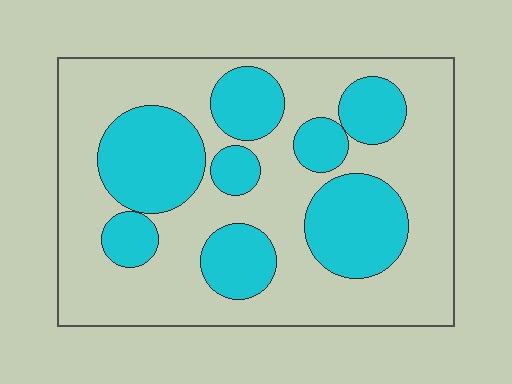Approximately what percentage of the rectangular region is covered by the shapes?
Approximately 35%.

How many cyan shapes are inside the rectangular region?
8.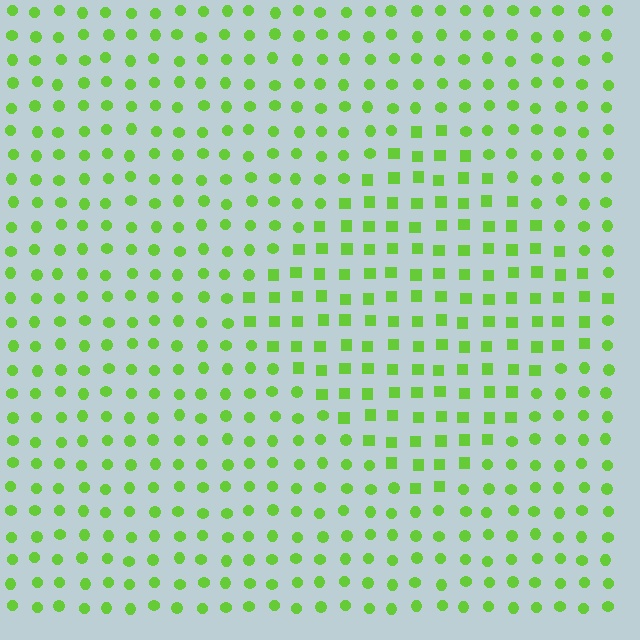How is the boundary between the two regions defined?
The boundary is defined by a change in element shape: squares inside vs. circles outside. All elements share the same color and spacing.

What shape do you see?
I see a diamond.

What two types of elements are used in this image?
The image uses squares inside the diamond region and circles outside it.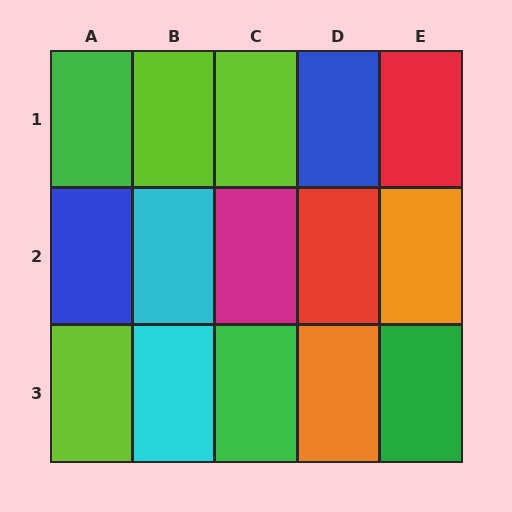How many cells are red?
2 cells are red.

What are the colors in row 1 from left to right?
Green, lime, lime, blue, red.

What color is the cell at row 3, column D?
Orange.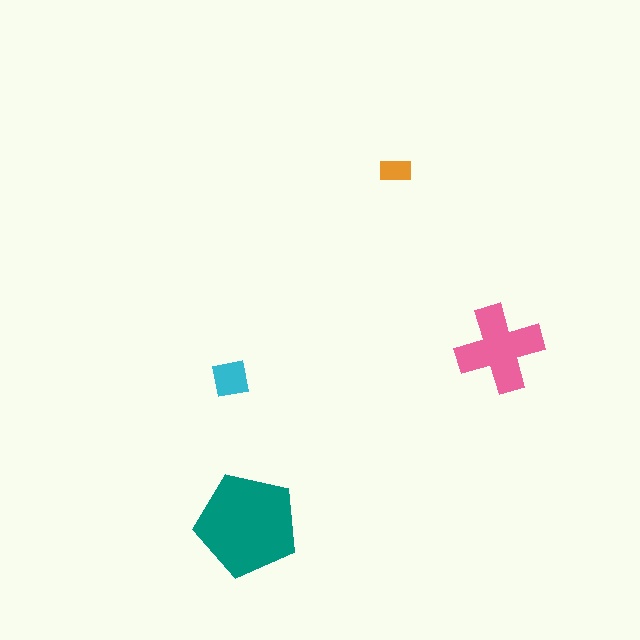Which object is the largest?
The teal pentagon.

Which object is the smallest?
The orange rectangle.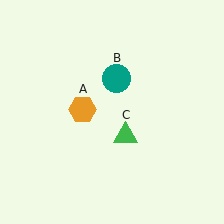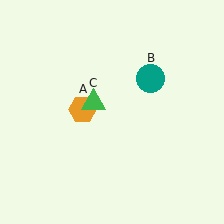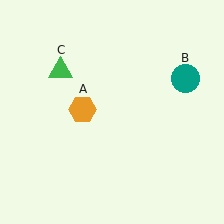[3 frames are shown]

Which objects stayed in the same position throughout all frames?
Orange hexagon (object A) remained stationary.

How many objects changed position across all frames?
2 objects changed position: teal circle (object B), green triangle (object C).